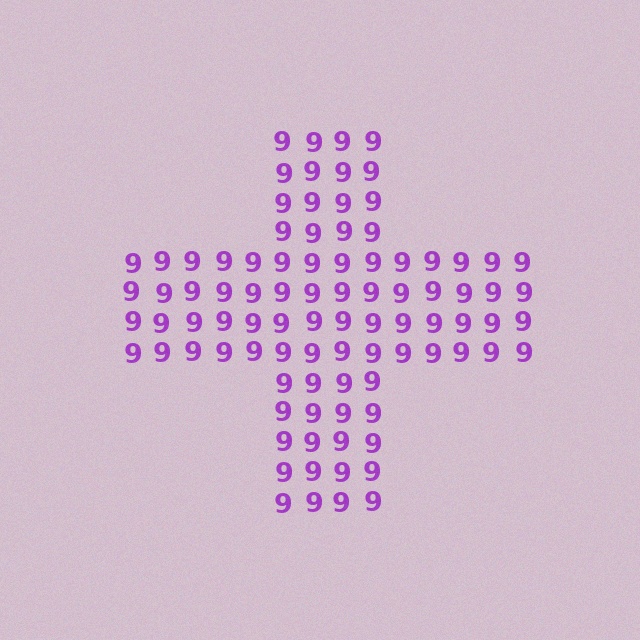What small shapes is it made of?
It is made of small digit 9's.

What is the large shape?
The large shape is a cross.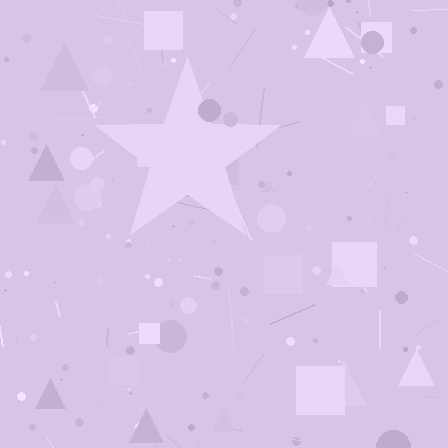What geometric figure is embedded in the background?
A star is embedded in the background.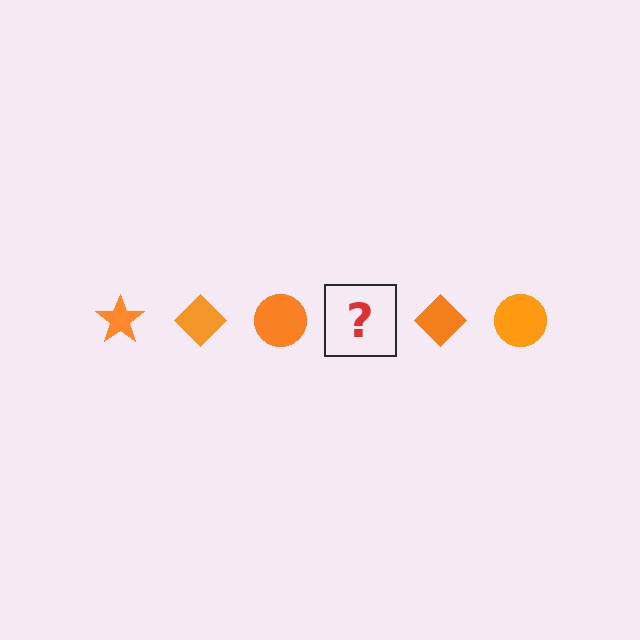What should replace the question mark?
The question mark should be replaced with an orange star.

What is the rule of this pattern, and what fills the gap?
The rule is that the pattern cycles through star, diamond, circle shapes in orange. The gap should be filled with an orange star.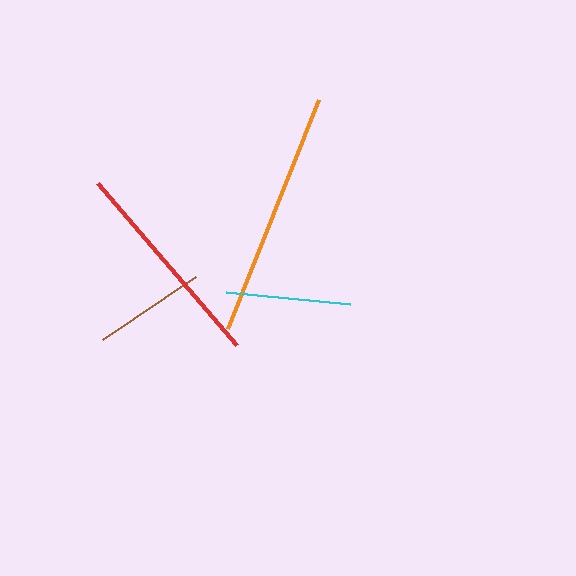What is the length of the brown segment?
The brown segment is approximately 112 pixels long.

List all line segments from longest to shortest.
From longest to shortest: orange, red, cyan, brown.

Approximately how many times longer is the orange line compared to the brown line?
The orange line is approximately 2.2 times the length of the brown line.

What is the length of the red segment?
The red segment is approximately 213 pixels long.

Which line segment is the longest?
The orange line is the longest at approximately 246 pixels.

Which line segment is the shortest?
The brown line is the shortest at approximately 112 pixels.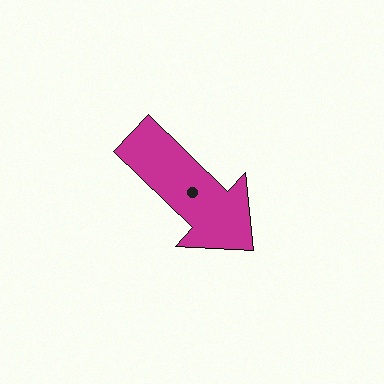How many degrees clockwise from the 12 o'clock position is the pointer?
Approximately 134 degrees.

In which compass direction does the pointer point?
Southeast.